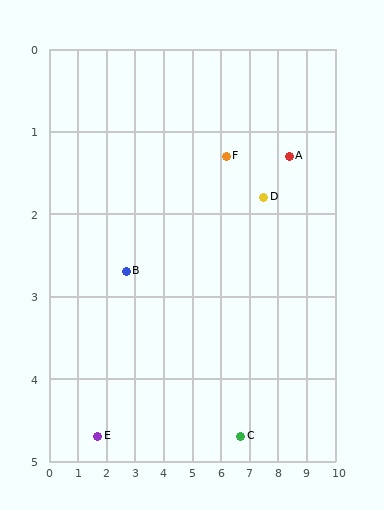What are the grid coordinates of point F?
Point F is at approximately (6.2, 1.3).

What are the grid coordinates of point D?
Point D is at approximately (7.5, 1.8).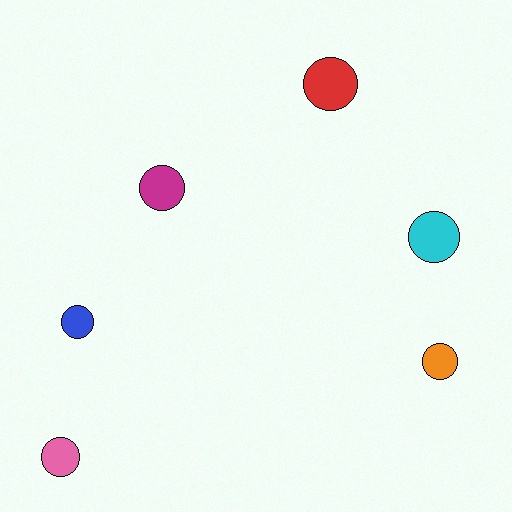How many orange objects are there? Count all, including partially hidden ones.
There is 1 orange object.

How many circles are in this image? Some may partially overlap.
There are 6 circles.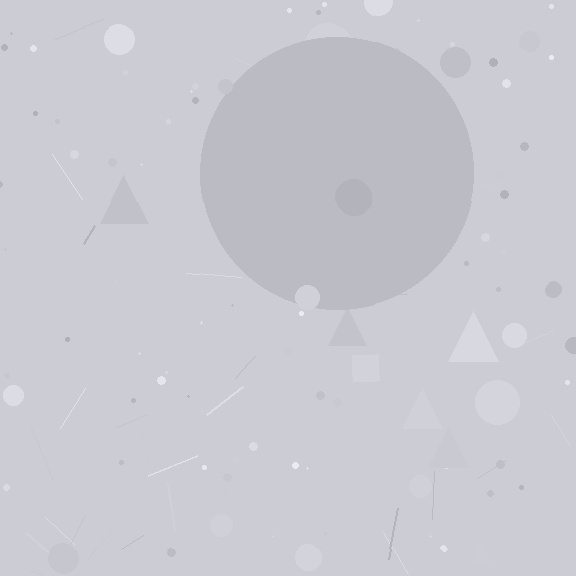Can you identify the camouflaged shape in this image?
The camouflaged shape is a circle.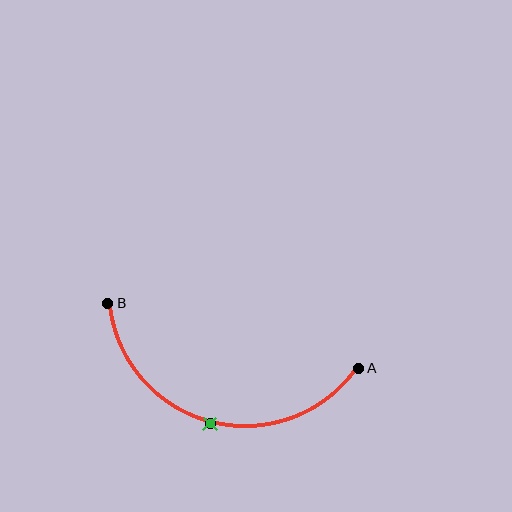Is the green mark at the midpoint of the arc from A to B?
Yes. The green mark lies on the arc at equal arc-length from both A and B — it is the arc midpoint.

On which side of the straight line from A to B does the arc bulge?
The arc bulges below the straight line connecting A and B.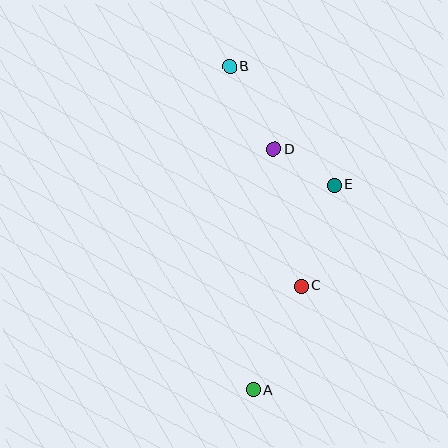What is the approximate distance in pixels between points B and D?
The distance between B and D is approximately 94 pixels.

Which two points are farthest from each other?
Points A and B are farthest from each other.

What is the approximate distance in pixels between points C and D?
The distance between C and D is approximately 139 pixels.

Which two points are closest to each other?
Points D and E are closest to each other.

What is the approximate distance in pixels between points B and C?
The distance between B and C is approximately 231 pixels.